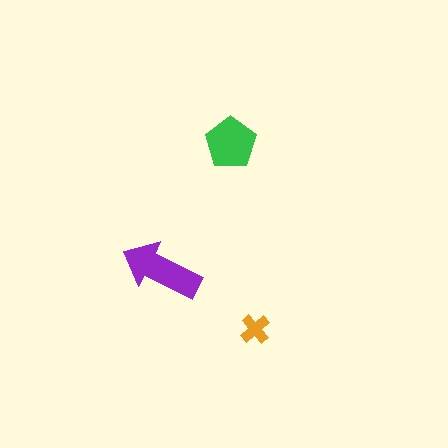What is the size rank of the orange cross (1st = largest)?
3rd.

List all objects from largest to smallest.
The purple arrow, the green pentagon, the orange cross.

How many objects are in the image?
There are 3 objects in the image.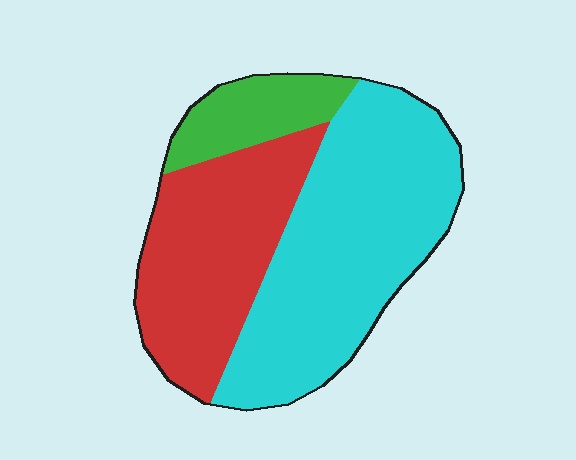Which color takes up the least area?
Green, at roughly 15%.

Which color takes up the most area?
Cyan, at roughly 50%.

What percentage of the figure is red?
Red covers 35% of the figure.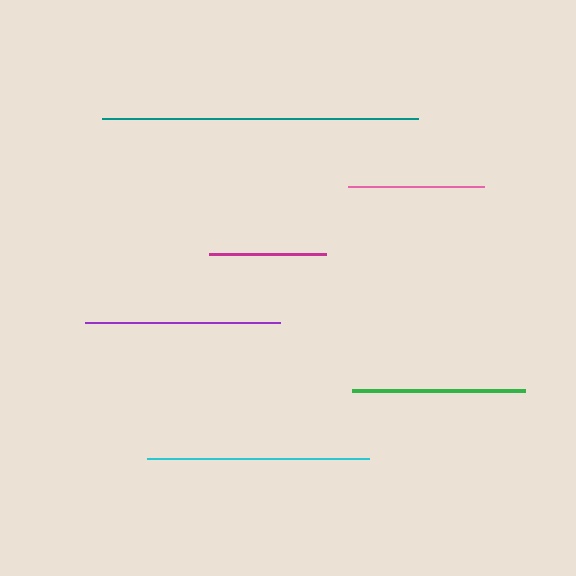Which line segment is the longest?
The teal line is the longest at approximately 316 pixels.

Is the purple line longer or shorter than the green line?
The purple line is longer than the green line.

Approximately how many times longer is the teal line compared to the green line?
The teal line is approximately 1.8 times the length of the green line.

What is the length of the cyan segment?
The cyan segment is approximately 222 pixels long.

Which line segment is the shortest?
The magenta line is the shortest at approximately 117 pixels.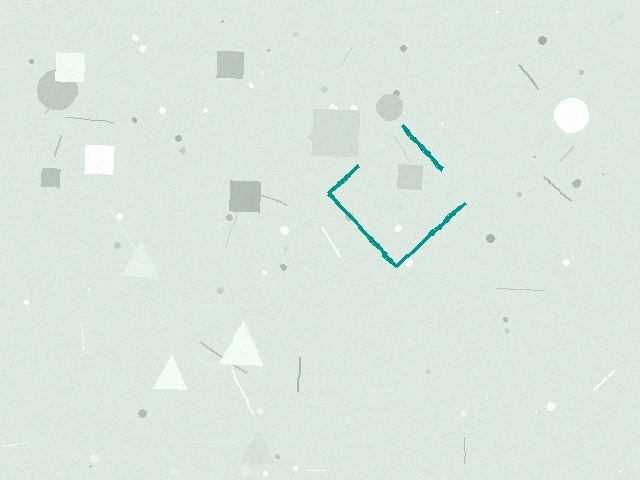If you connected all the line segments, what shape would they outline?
They would outline a diamond.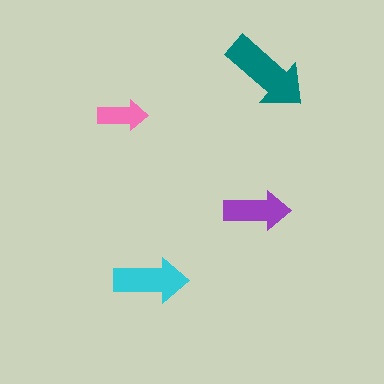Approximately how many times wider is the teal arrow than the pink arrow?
About 1.5 times wider.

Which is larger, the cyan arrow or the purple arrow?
The cyan one.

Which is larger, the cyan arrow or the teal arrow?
The teal one.